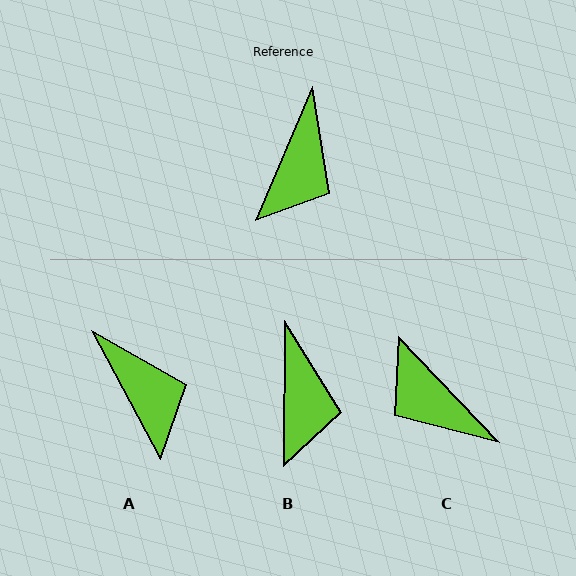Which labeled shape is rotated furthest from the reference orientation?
C, about 113 degrees away.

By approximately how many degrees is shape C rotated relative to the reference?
Approximately 113 degrees clockwise.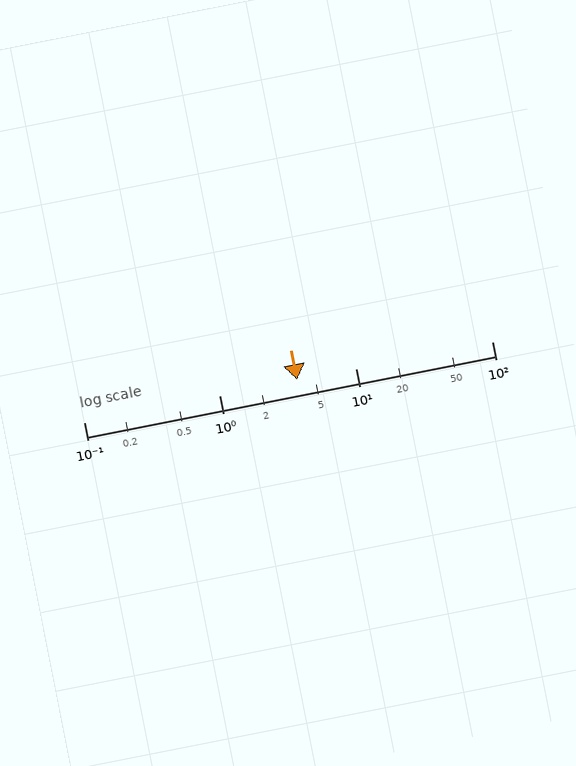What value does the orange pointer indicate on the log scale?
The pointer indicates approximately 3.7.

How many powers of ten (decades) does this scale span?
The scale spans 3 decades, from 0.1 to 100.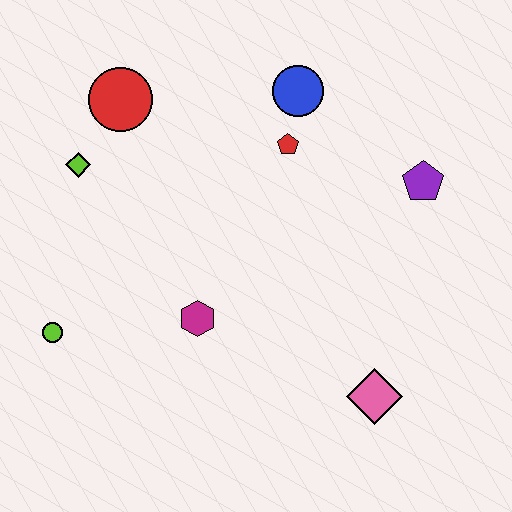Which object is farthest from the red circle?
The pink diamond is farthest from the red circle.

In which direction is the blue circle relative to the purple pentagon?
The blue circle is to the left of the purple pentagon.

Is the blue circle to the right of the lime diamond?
Yes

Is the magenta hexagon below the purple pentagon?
Yes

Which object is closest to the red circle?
The lime diamond is closest to the red circle.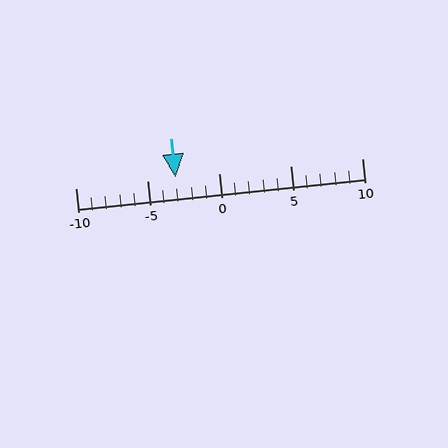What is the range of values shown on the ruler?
The ruler shows values from -10 to 10.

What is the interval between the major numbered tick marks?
The major tick marks are spaced 5 units apart.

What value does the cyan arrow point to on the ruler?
The cyan arrow points to approximately -3.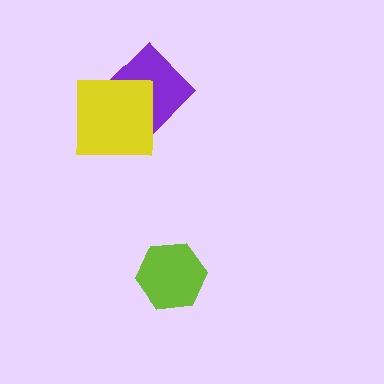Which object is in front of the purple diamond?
The yellow square is in front of the purple diamond.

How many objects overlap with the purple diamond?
1 object overlaps with the purple diamond.